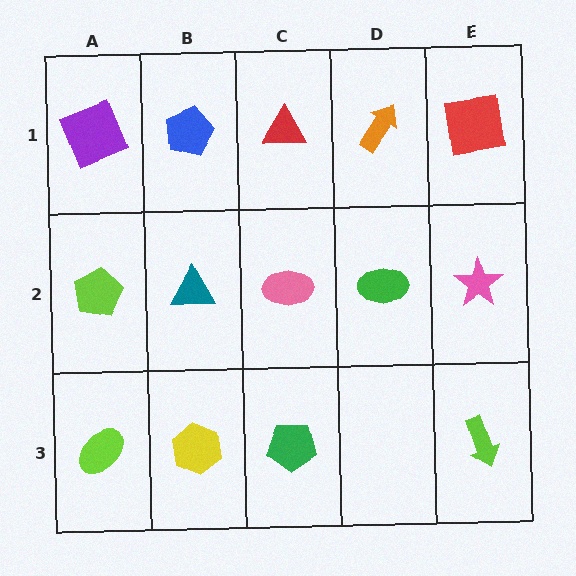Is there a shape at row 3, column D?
No, that cell is empty.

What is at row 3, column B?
A yellow hexagon.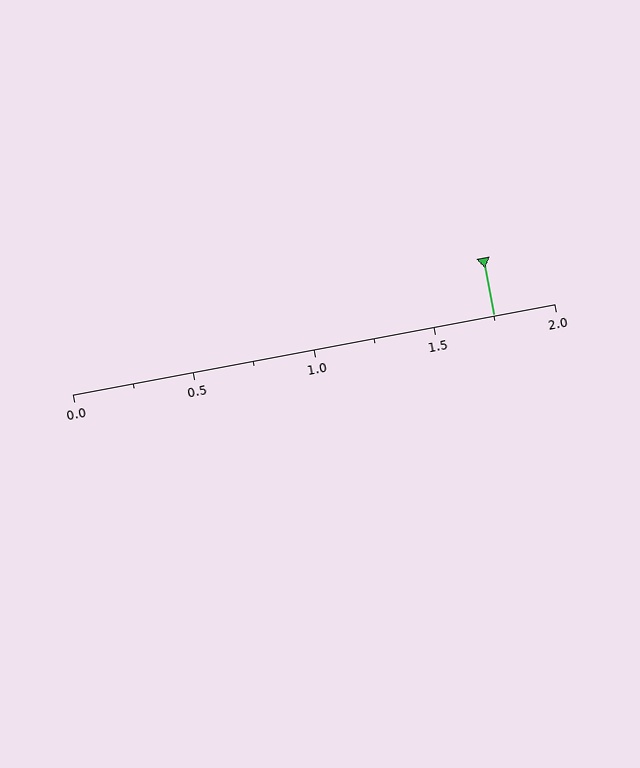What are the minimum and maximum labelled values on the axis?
The axis runs from 0.0 to 2.0.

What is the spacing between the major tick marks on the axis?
The major ticks are spaced 0.5 apart.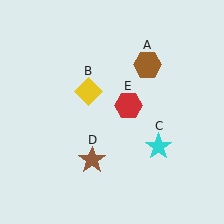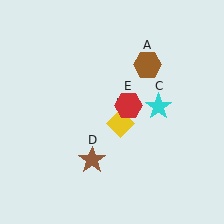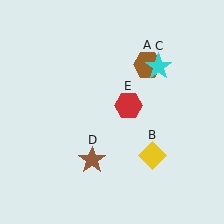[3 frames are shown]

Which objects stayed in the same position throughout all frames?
Brown hexagon (object A) and brown star (object D) and red hexagon (object E) remained stationary.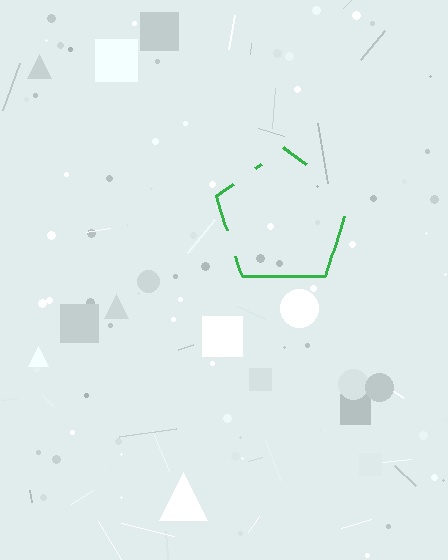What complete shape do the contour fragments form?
The contour fragments form a pentagon.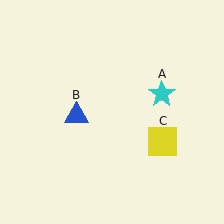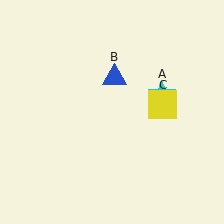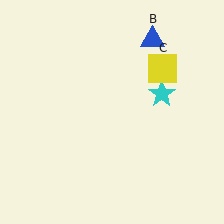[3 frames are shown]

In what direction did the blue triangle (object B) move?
The blue triangle (object B) moved up and to the right.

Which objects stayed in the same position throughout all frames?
Cyan star (object A) remained stationary.